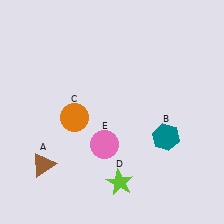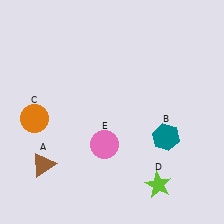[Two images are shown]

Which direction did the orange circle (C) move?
The orange circle (C) moved left.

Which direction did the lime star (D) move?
The lime star (D) moved right.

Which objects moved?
The objects that moved are: the orange circle (C), the lime star (D).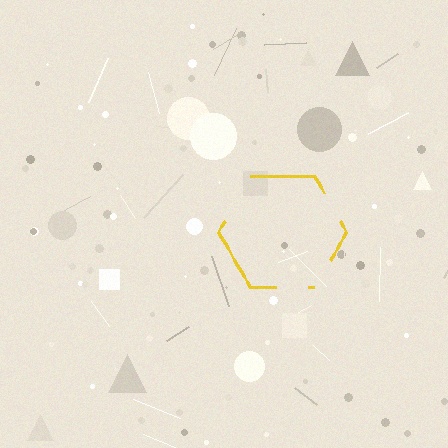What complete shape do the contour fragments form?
The contour fragments form a hexagon.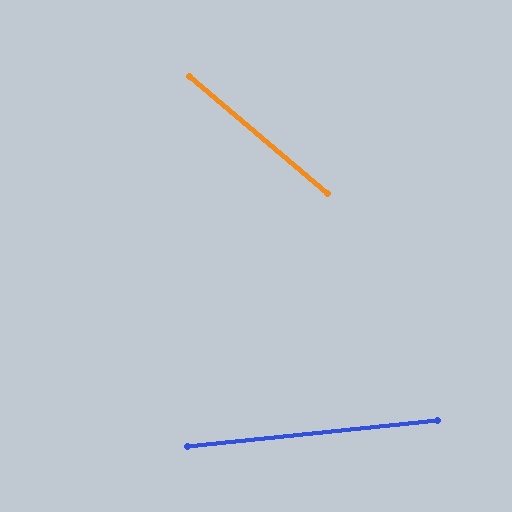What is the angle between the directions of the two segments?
Approximately 46 degrees.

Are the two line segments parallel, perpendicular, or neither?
Neither parallel nor perpendicular — they differ by about 46°.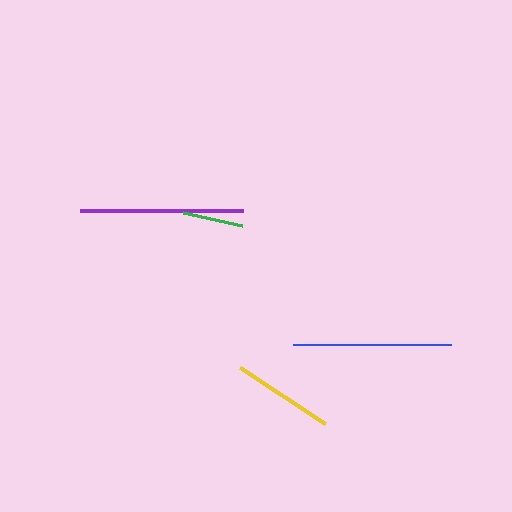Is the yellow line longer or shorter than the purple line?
The purple line is longer than the yellow line.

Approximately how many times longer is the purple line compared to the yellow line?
The purple line is approximately 1.6 times the length of the yellow line.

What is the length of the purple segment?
The purple segment is approximately 163 pixels long.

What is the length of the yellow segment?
The yellow segment is approximately 101 pixels long.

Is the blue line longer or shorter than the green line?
The blue line is longer than the green line.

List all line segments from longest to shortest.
From longest to shortest: purple, blue, yellow, green.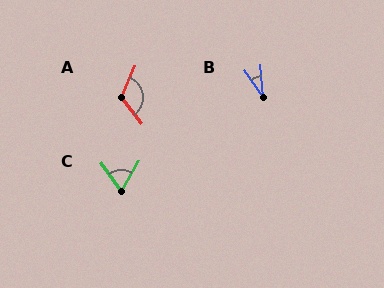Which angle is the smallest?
B, at approximately 30 degrees.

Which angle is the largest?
A, at approximately 119 degrees.